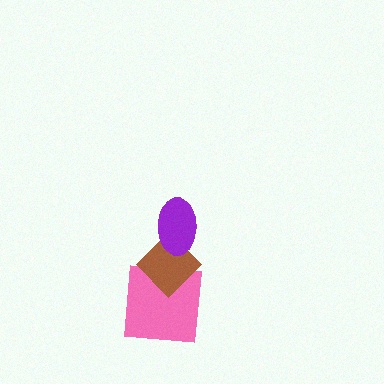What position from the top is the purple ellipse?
The purple ellipse is 1st from the top.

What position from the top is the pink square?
The pink square is 3rd from the top.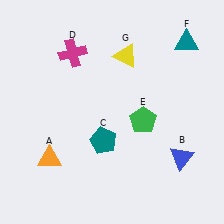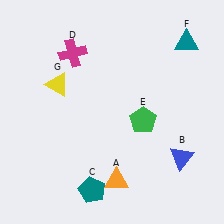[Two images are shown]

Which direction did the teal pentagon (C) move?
The teal pentagon (C) moved down.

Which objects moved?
The objects that moved are: the orange triangle (A), the teal pentagon (C), the yellow triangle (G).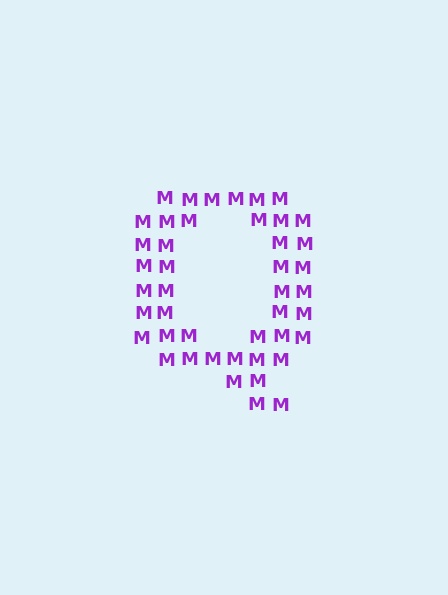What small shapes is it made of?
It is made of small letter M's.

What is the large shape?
The large shape is the letter Q.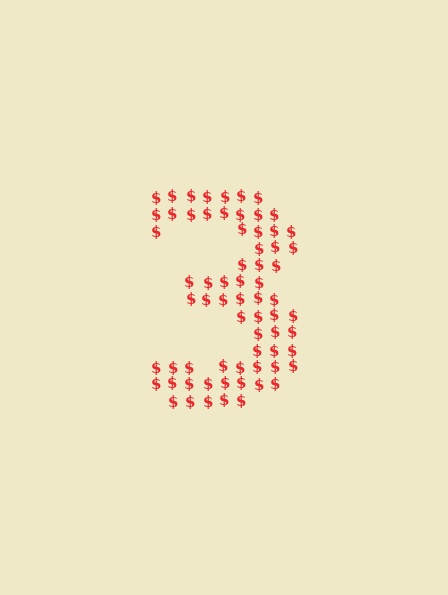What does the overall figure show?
The overall figure shows the digit 3.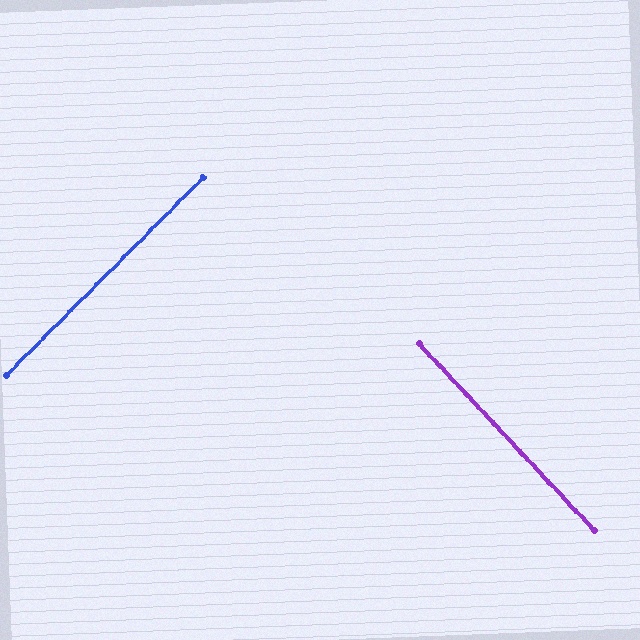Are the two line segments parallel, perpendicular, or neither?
Perpendicular — they meet at approximately 88°.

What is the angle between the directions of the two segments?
Approximately 88 degrees.